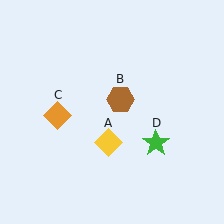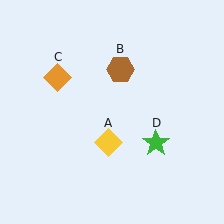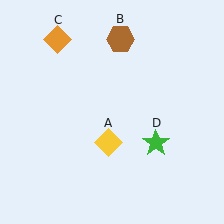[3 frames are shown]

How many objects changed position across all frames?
2 objects changed position: brown hexagon (object B), orange diamond (object C).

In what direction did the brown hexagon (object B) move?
The brown hexagon (object B) moved up.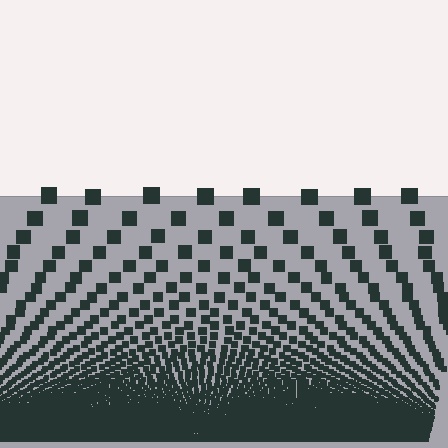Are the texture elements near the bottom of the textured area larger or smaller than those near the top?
Smaller. The gradient is inverted — elements near the bottom are smaller and denser.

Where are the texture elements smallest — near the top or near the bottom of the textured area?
Near the bottom.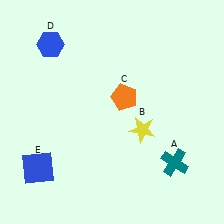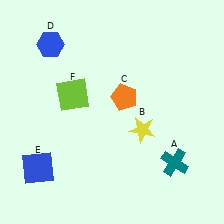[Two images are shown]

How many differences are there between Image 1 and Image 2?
There is 1 difference between the two images.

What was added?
A lime square (F) was added in Image 2.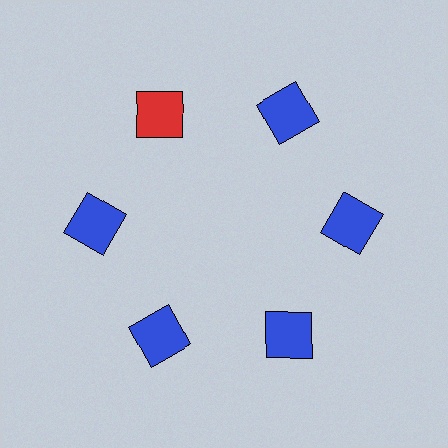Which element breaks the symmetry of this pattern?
The red square at roughly the 11 o'clock position breaks the symmetry. All other shapes are blue squares.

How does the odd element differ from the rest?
It has a different color: red instead of blue.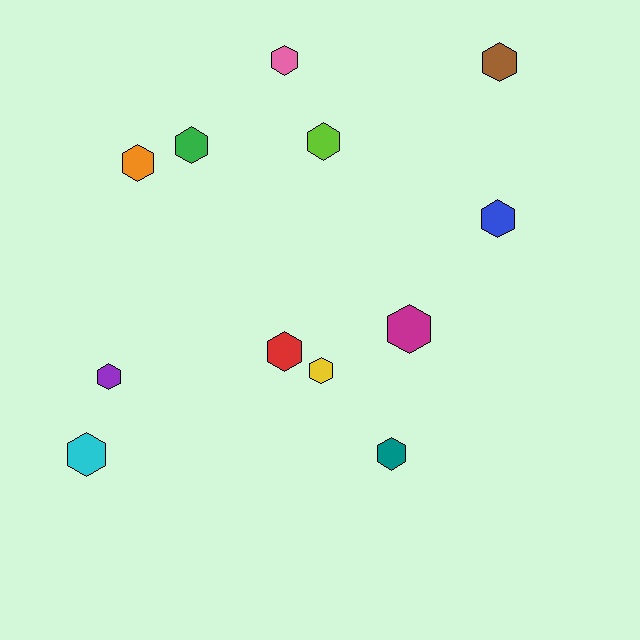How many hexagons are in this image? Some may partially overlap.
There are 12 hexagons.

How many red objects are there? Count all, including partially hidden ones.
There is 1 red object.